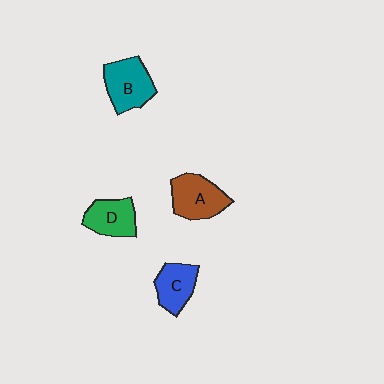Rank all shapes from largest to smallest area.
From largest to smallest: B (teal), A (brown), D (green), C (blue).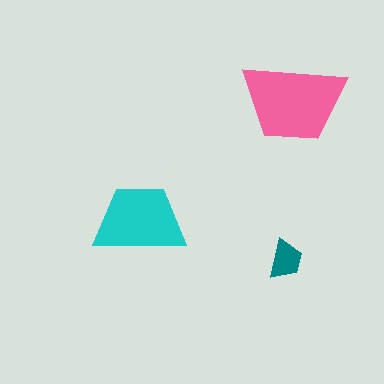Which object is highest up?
The pink trapezoid is topmost.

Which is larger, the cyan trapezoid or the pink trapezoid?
The pink one.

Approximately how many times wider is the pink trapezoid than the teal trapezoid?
About 2.5 times wider.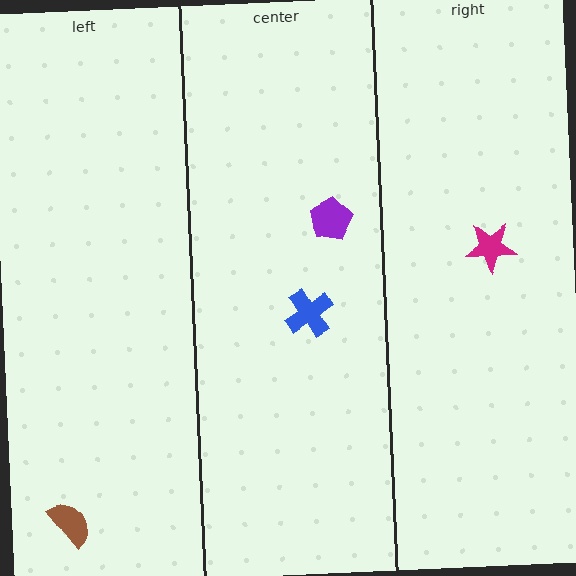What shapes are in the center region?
The purple pentagon, the blue cross.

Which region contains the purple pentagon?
The center region.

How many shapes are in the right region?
1.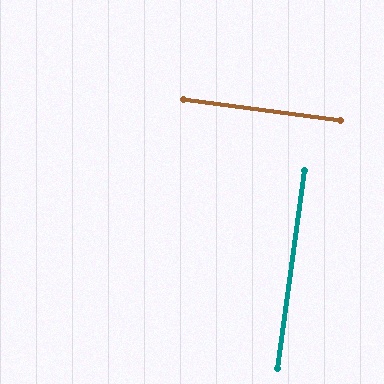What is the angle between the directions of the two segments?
Approximately 90 degrees.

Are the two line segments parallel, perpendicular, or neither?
Perpendicular — they meet at approximately 90°.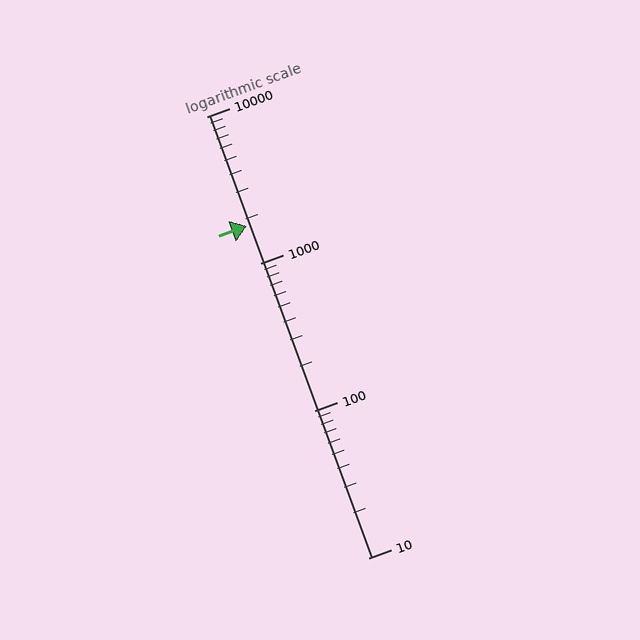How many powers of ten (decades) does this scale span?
The scale spans 3 decades, from 10 to 10000.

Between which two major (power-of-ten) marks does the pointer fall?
The pointer is between 1000 and 10000.